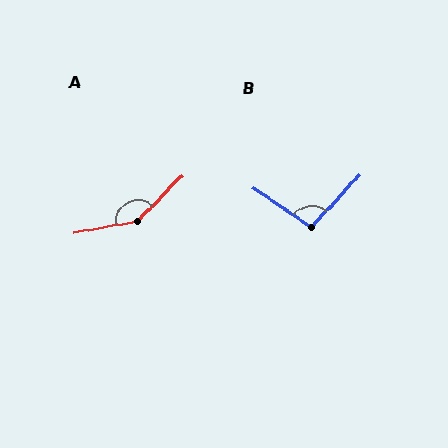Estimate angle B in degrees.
Approximately 99 degrees.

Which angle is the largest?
A, at approximately 144 degrees.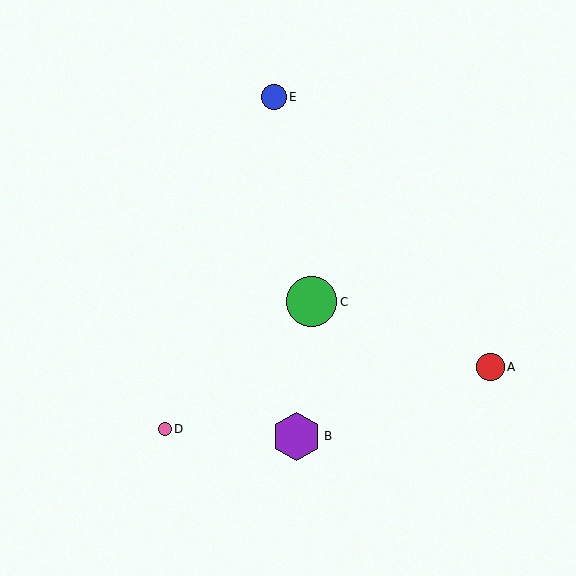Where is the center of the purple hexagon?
The center of the purple hexagon is at (297, 436).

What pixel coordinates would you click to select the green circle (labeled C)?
Click at (312, 302) to select the green circle C.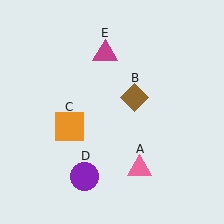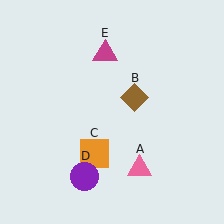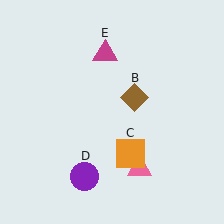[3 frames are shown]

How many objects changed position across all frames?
1 object changed position: orange square (object C).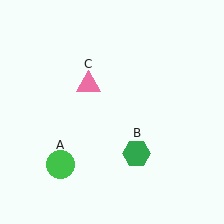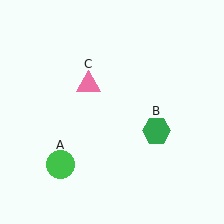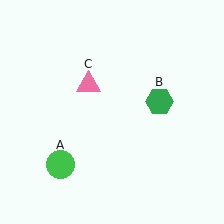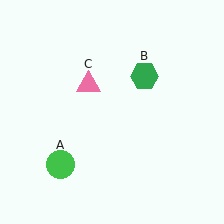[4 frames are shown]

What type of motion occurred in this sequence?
The green hexagon (object B) rotated counterclockwise around the center of the scene.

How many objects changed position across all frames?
1 object changed position: green hexagon (object B).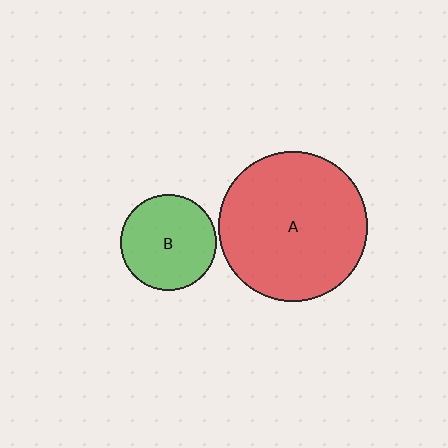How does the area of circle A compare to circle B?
Approximately 2.4 times.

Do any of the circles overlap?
No, none of the circles overlap.